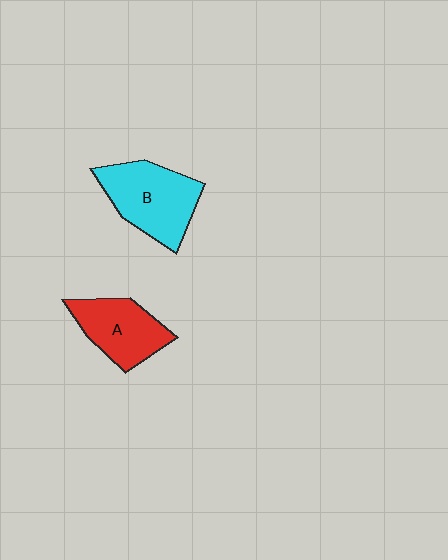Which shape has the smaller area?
Shape A (red).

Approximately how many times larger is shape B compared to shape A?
Approximately 1.2 times.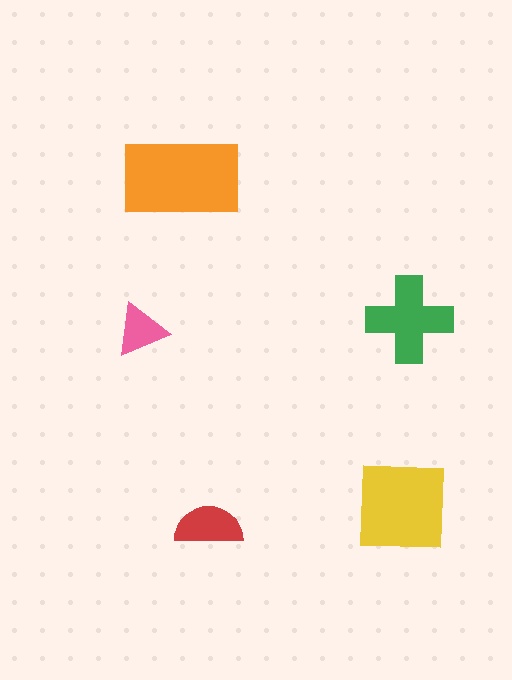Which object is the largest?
The orange rectangle.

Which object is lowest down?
The red semicircle is bottommost.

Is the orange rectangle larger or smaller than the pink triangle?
Larger.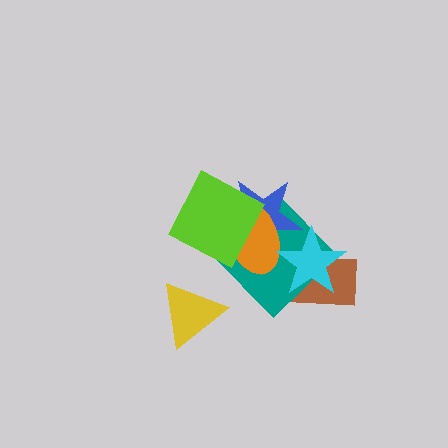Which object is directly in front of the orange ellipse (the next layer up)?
The cyan star is directly in front of the orange ellipse.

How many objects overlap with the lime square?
3 objects overlap with the lime square.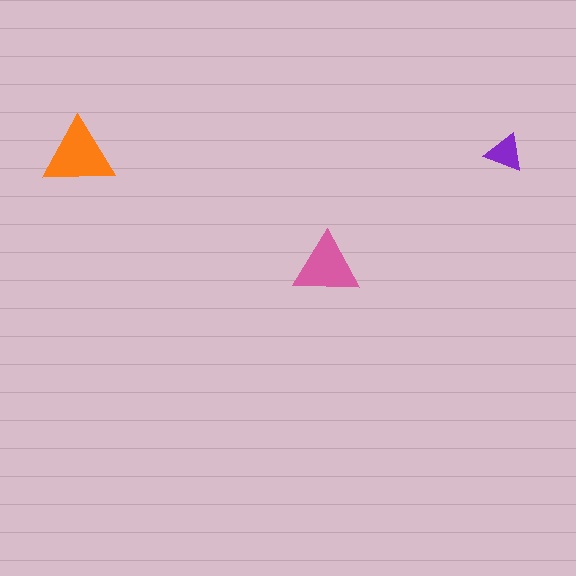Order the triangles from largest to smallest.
the orange one, the pink one, the purple one.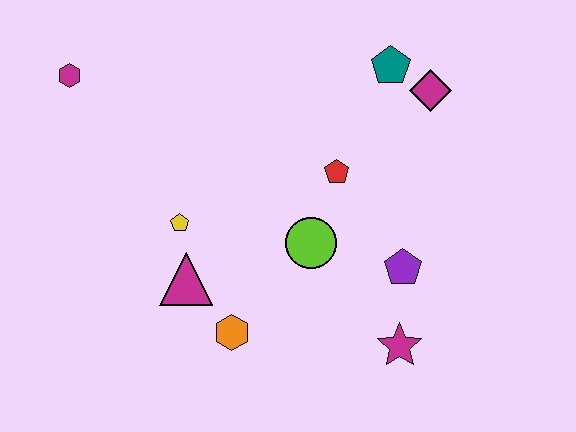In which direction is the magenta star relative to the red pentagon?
The magenta star is below the red pentagon.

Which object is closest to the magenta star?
The purple pentagon is closest to the magenta star.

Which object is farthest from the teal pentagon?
The magenta hexagon is farthest from the teal pentagon.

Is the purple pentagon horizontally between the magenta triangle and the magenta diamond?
Yes